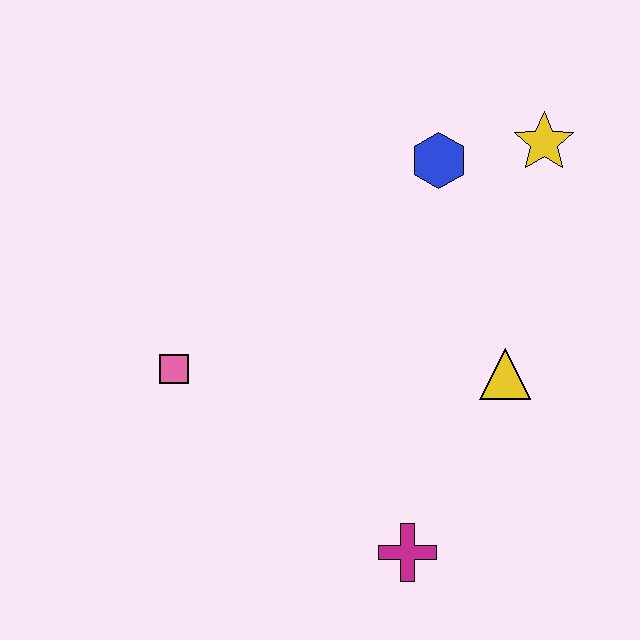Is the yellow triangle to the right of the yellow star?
No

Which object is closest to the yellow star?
The blue hexagon is closest to the yellow star.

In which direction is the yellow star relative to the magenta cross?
The yellow star is above the magenta cross.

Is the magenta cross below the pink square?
Yes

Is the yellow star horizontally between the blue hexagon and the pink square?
No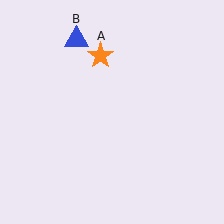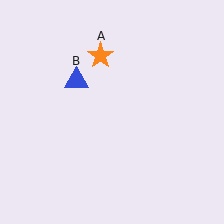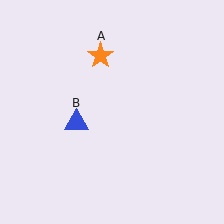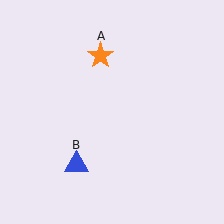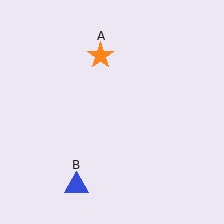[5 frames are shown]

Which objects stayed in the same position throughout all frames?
Orange star (object A) remained stationary.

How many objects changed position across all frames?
1 object changed position: blue triangle (object B).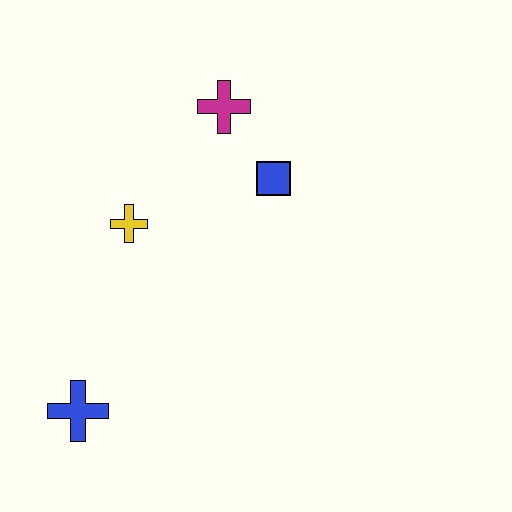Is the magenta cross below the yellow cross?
No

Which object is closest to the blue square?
The magenta cross is closest to the blue square.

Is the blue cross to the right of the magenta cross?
No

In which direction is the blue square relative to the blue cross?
The blue square is above the blue cross.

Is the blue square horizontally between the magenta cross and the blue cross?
No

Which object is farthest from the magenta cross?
The blue cross is farthest from the magenta cross.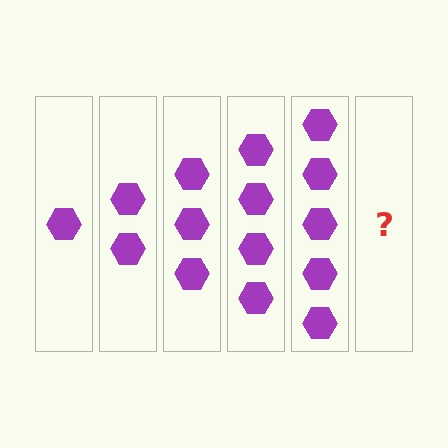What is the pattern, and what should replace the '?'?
The pattern is that each step adds one more hexagon. The '?' should be 6 hexagons.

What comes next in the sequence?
The next element should be 6 hexagons.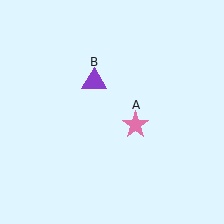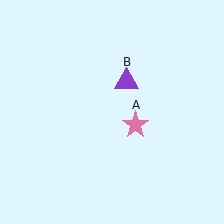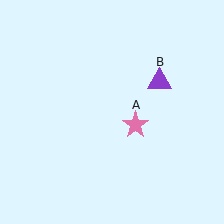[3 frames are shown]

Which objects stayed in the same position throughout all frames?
Pink star (object A) remained stationary.